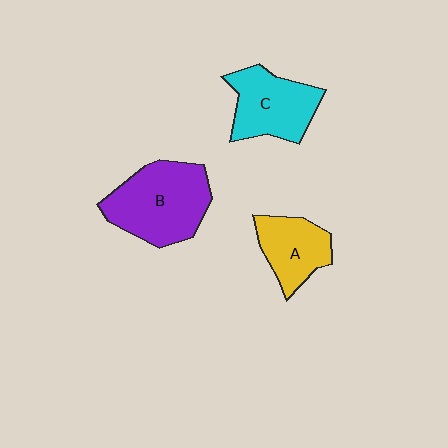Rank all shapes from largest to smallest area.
From largest to smallest: B (purple), C (cyan), A (yellow).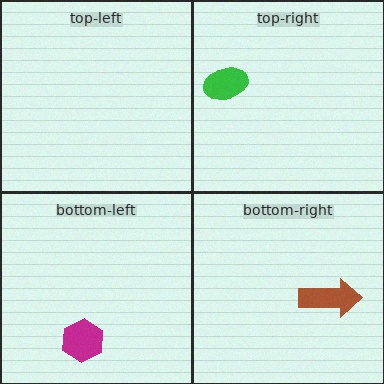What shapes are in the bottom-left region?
The magenta hexagon.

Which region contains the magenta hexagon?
The bottom-left region.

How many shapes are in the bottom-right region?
1.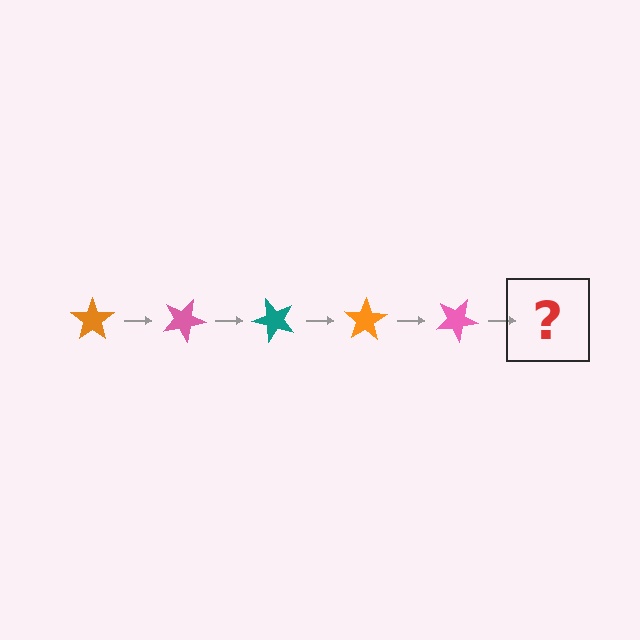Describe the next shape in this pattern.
It should be a teal star, rotated 125 degrees from the start.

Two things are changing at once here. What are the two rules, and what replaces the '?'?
The two rules are that it rotates 25 degrees each step and the color cycles through orange, pink, and teal. The '?' should be a teal star, rotated 125 degrees from the start.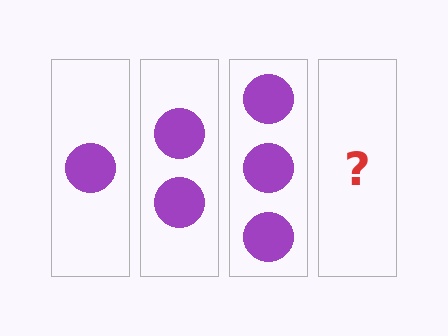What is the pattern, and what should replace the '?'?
The pattern is that each step adds one more circle. The '?' should be 4 circles.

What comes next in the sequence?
The next element should be 4 circles.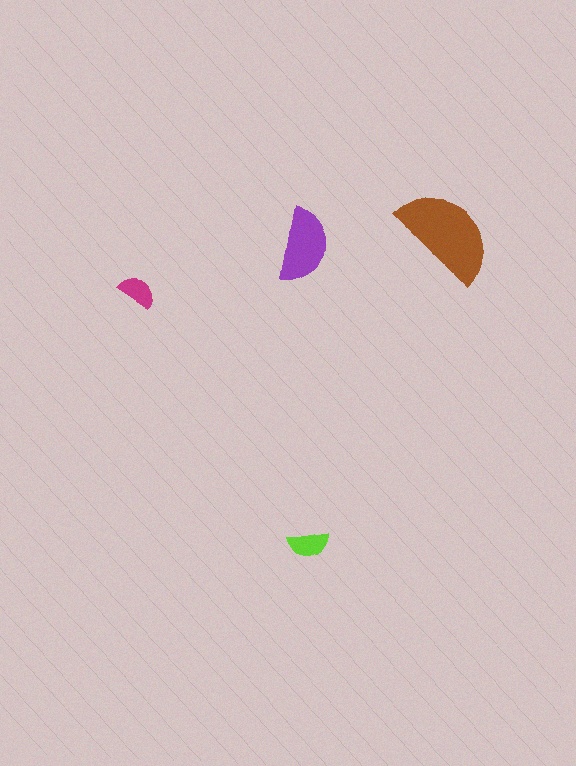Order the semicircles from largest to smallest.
the brown one, the purple one, the lime one, the magenta one.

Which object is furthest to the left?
The magenta semicircle is leftmost.